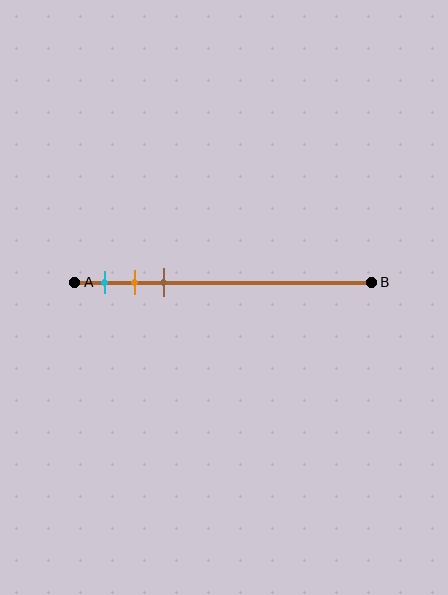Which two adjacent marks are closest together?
The orange and brown marks are the closest adjacent pair.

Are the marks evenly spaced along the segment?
Yes, the marks are approximately evenly spaced.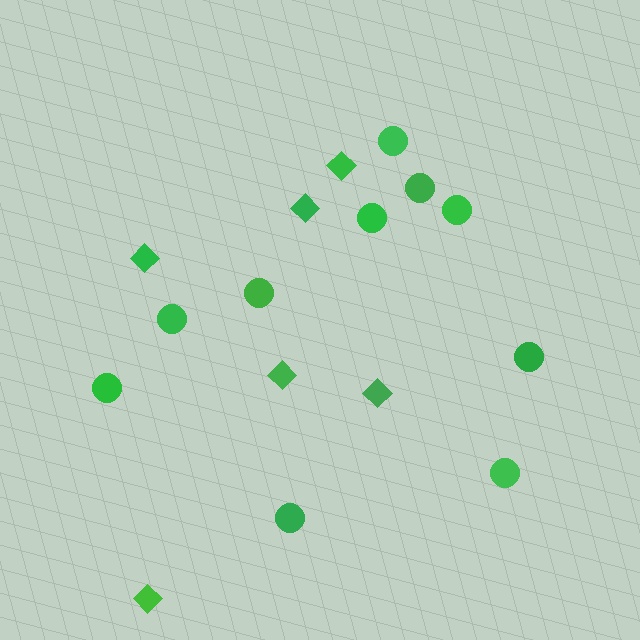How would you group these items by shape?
There are 2 groups: one group of circles (10) and one group of diamonds (6).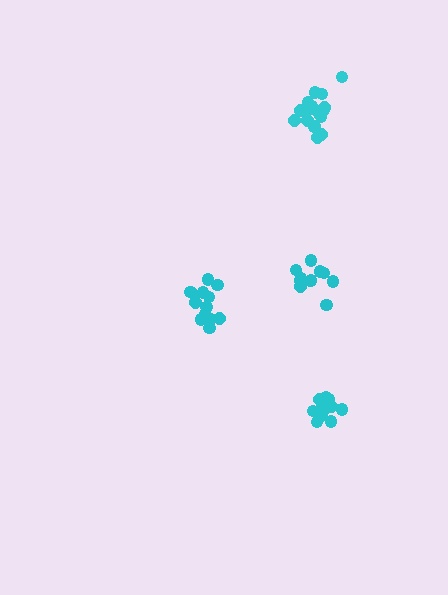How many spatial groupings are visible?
There are 4 spatial groupings.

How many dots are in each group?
Group 1: 12 dots, Group 2: 11 dots, Group 3: 13 dots, Group 4: 17 dots (53 total).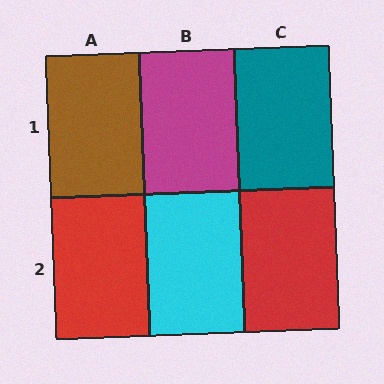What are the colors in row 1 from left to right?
Brown, magenta, teal.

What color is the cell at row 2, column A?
Red.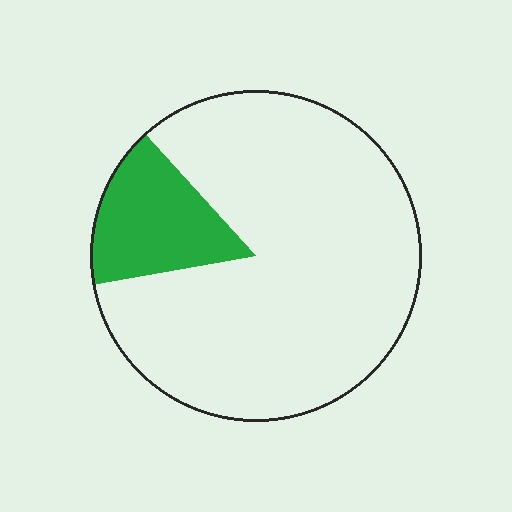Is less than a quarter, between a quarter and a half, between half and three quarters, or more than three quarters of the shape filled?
Less than a quarter.